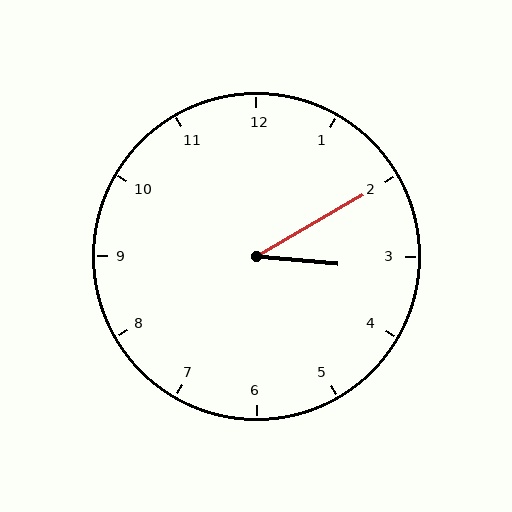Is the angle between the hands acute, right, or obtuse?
It is acute.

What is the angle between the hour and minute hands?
Approximately 35 degrees.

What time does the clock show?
3:10.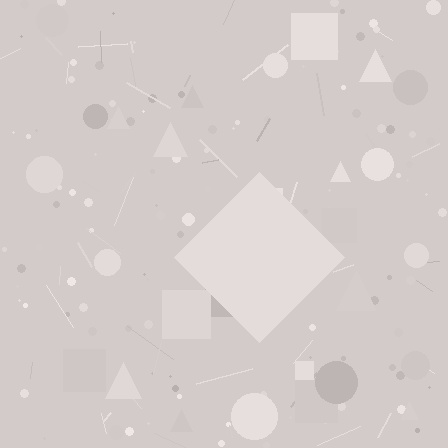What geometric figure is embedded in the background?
A diamond is embedded in the background.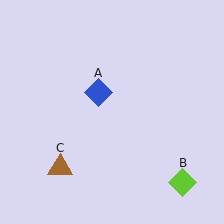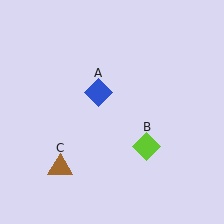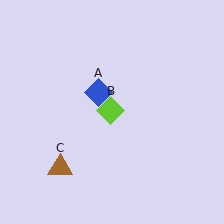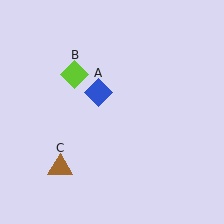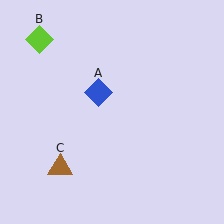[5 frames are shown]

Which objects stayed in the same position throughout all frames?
Blue diamond (object A) and brown triangle (object C) remained stationary.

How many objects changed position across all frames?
1 object changed position: lime diamond (object B).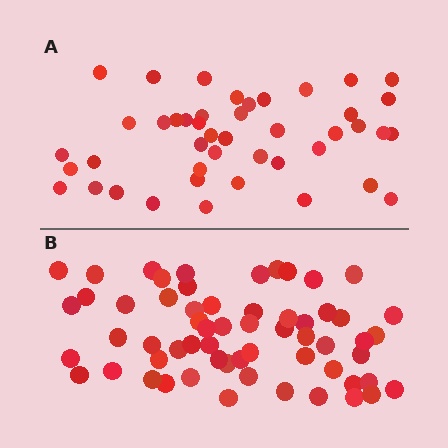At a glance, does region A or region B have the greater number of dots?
Region B (the bottom region) has more dots.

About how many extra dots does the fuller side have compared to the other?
Region B has approximately 15 more dots than region A.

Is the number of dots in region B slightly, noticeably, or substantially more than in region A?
Region B has noticeably more, but not dramatically so. The ratio is roughly 1.4 to 1.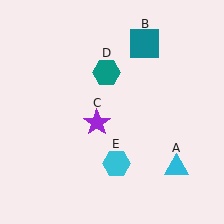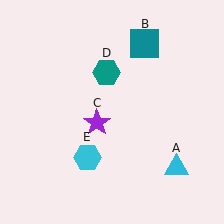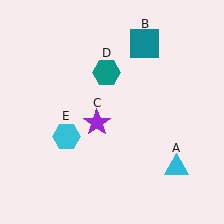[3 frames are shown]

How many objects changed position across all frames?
1 object changed position: cyan hexagon (object E).